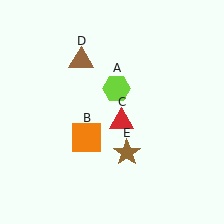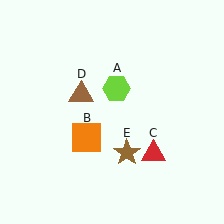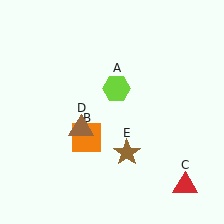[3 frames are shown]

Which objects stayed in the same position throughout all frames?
Lime hexagon (object A) and orange square (object B) and brown star (object E) remained stationary.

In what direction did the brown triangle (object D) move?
The brown triangle (object D) moved down.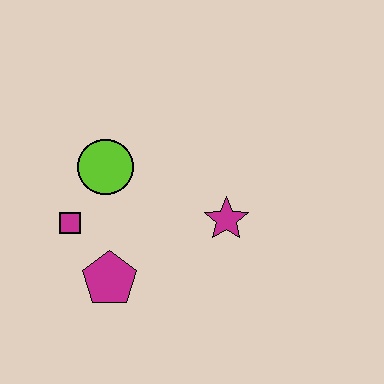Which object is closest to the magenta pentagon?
The magenta square is closest to the magenta pentagon.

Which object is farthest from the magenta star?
The magenta square is farthest from the magenta star.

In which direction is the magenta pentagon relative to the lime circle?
The magenta pentagon is below the lime circle.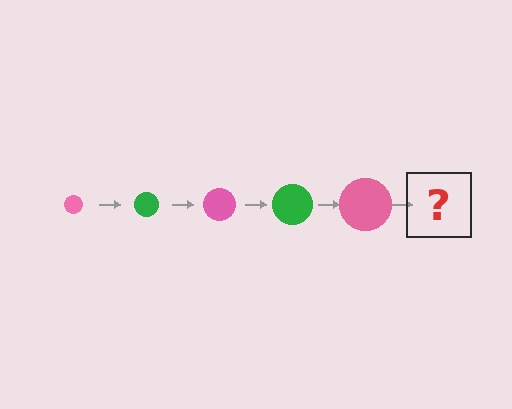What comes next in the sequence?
The next element should be a green circle, larger than the previous one.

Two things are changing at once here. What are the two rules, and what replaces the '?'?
The two rules are that the circle grows larger each step and the color cycles through pink and green. The '?' should be a green circle, larger than the previous one.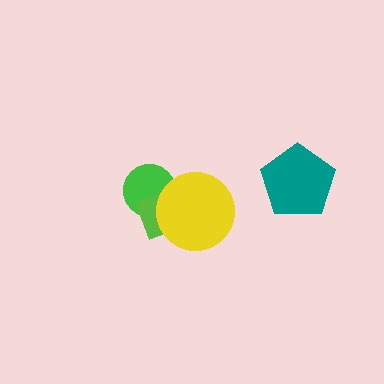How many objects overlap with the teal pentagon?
0 objects overlap with the teal pentagon.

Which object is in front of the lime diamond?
The yellow circle is in front of the lime diamond.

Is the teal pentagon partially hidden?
No, no other shape covers it.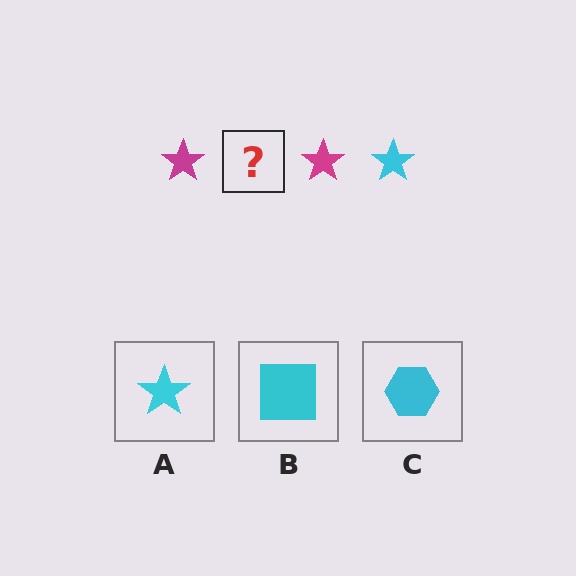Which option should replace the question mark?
Option A.